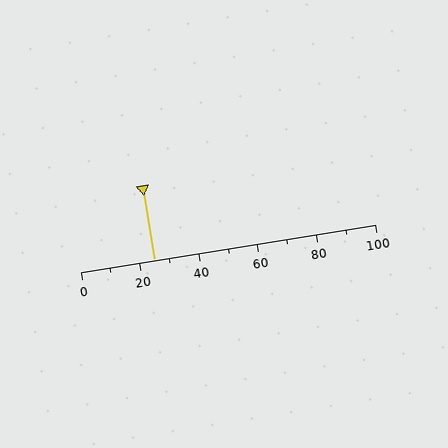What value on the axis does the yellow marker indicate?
The marker indicates approximately 25.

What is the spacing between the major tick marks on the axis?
The major ticks are spaced 20 apart.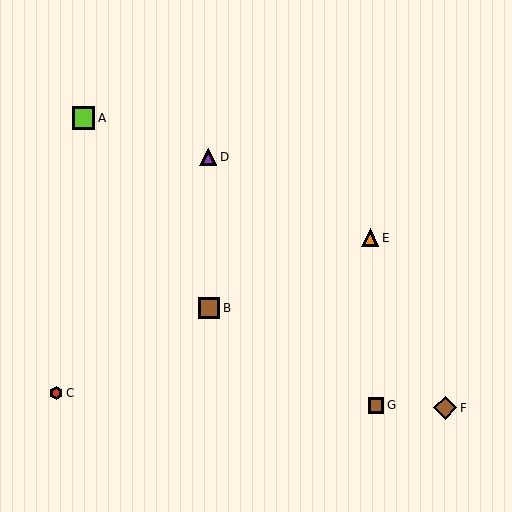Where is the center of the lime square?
The center of the lime square is at (84, 118).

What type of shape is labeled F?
Shape F is a brown diamond.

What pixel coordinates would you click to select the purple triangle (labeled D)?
Click at (208, 157) to select the purple triangle D.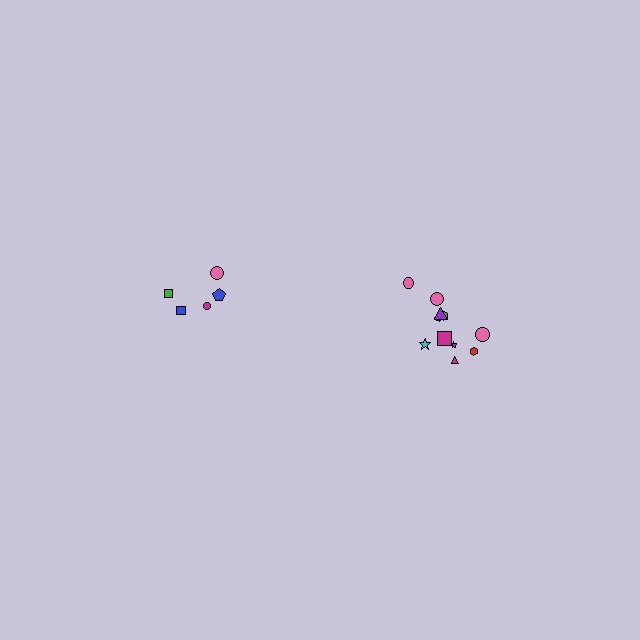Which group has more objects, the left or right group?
The right group.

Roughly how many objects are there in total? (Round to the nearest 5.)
Roughly 15 objects in total.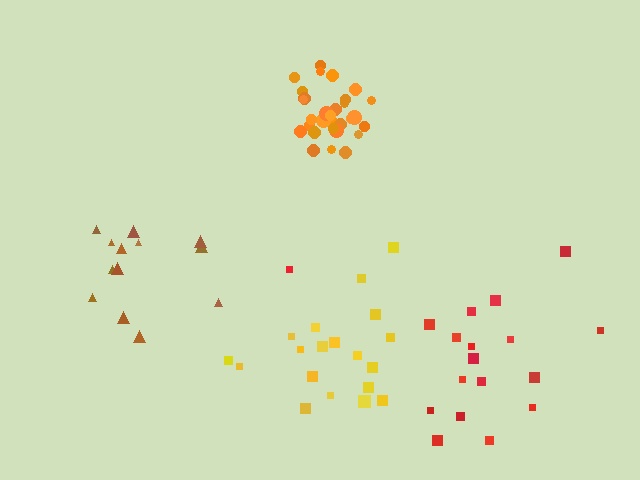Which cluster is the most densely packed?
Orange.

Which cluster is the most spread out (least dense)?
Red.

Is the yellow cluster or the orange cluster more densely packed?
Orange.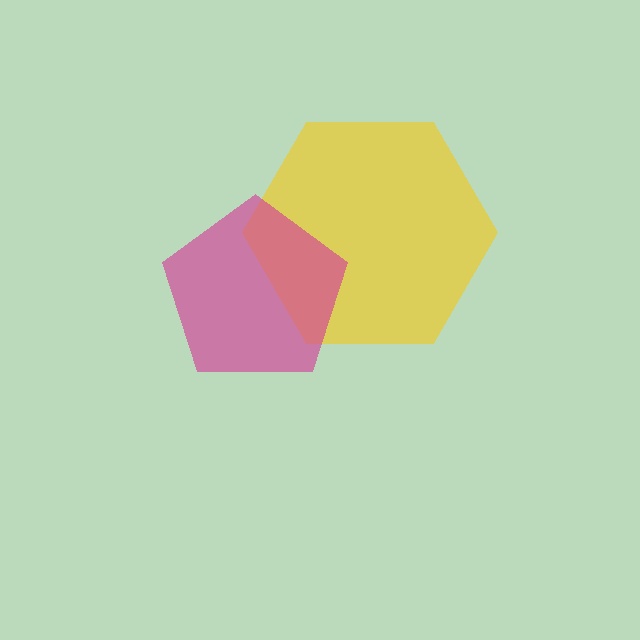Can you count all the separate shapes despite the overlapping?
Yes, there are 2 separate shapes.